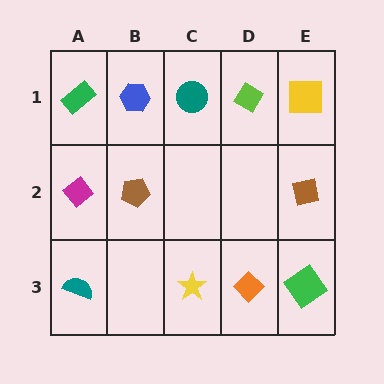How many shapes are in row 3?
4 shapes.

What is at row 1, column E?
A yellow square.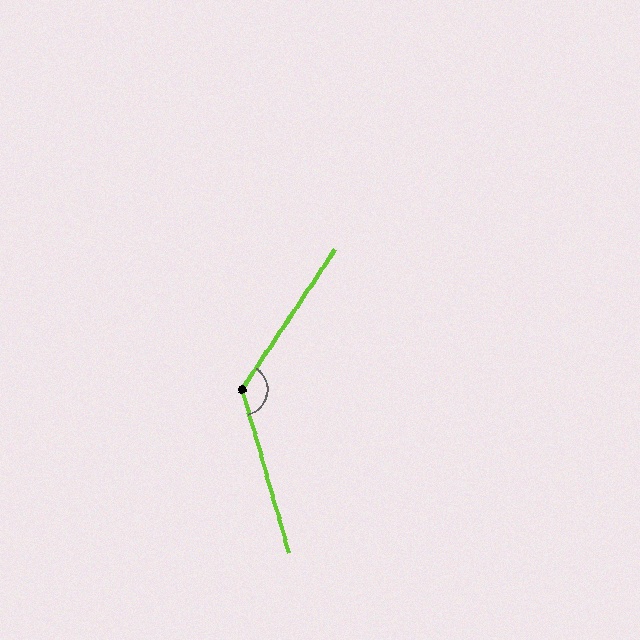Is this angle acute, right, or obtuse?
It is obtuse.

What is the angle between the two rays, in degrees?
Approximately 130 degrees.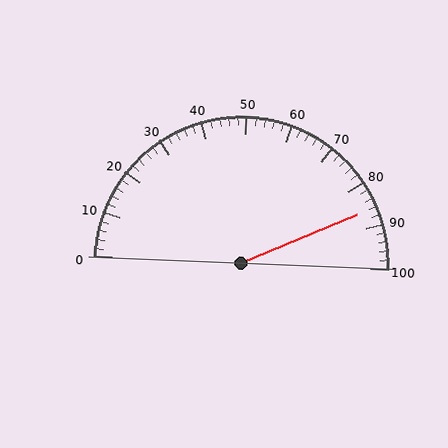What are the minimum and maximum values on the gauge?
The gauge ranges from 0 to 100.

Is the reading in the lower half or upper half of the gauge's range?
The reading is in the upper half of the range (0 to 100).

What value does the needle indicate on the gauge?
The needle indicates approximately 86.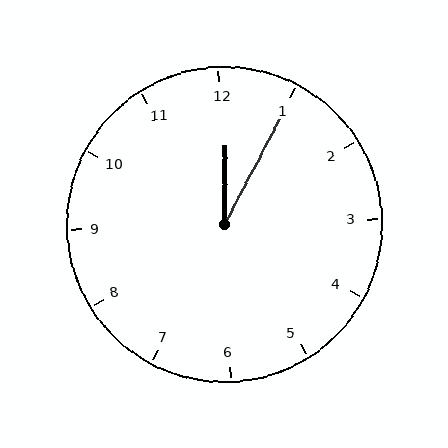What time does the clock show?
12:05.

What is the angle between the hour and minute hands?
Approximately 28 degrees.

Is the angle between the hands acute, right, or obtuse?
It is acute.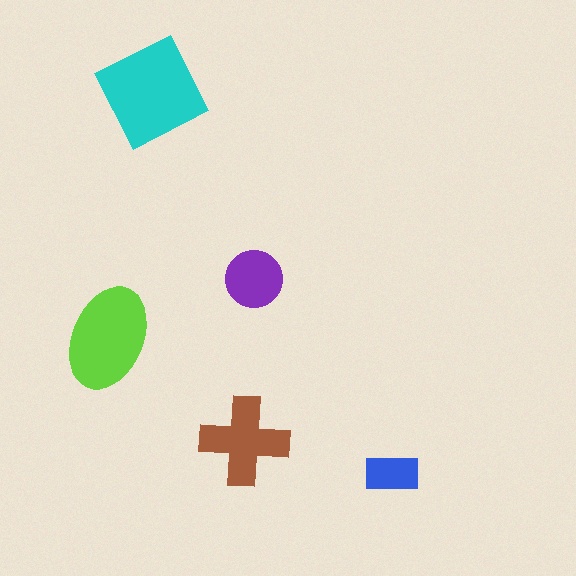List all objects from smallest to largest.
The blue rectangle, the purple circle, the brown cross, the lime ellipse, the cyan diamond.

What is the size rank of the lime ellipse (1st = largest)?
2nd.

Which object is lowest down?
The blue rectangle is bottommost.